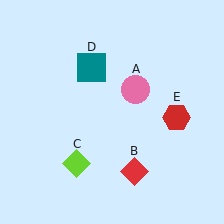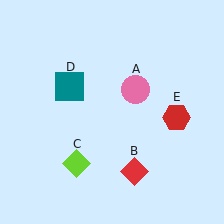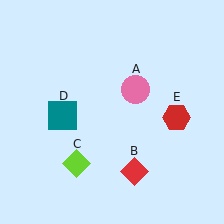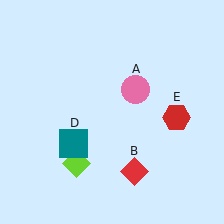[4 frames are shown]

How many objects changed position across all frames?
1 object changed position: teal square (object D).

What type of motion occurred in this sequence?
The teal square (object D) rotated counterclockwise around the center of the scene.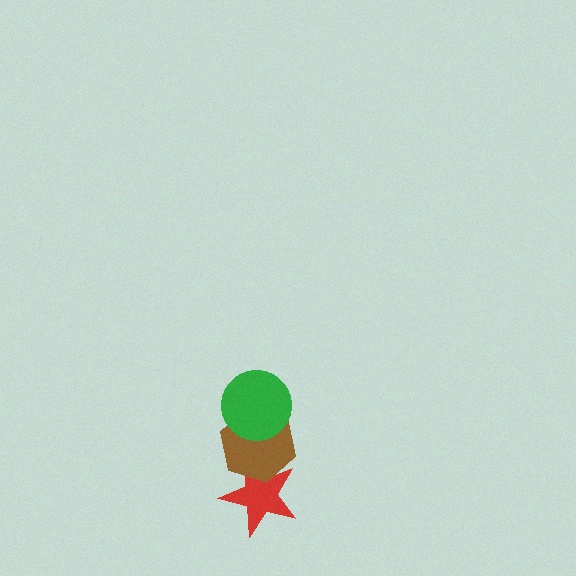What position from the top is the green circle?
The green circle is 1st from the top.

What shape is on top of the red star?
The brown hexagon is on top of the red star.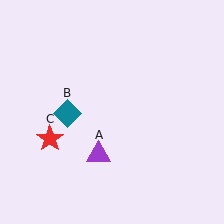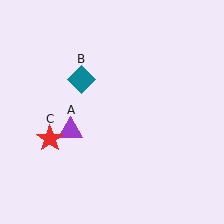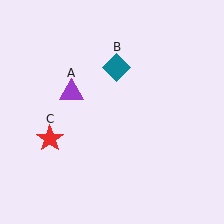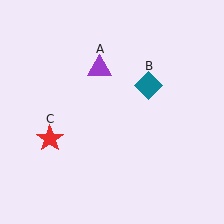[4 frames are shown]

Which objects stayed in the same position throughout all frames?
Red star (object C) remained stationary.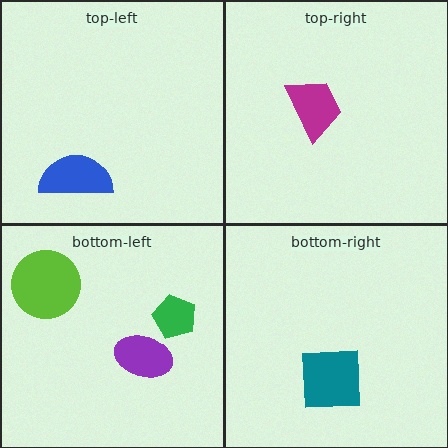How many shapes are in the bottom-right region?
1.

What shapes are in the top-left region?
The blue semicircle.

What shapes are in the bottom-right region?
The teal square.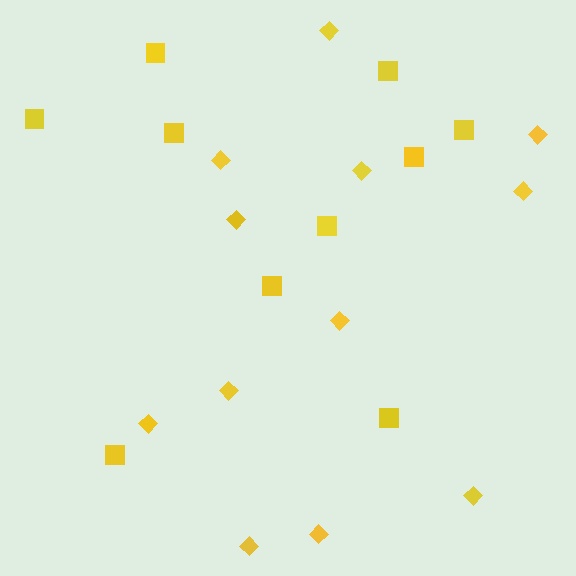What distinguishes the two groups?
There are 2 groups: one group of diamonds (12) and one group of squares (10).